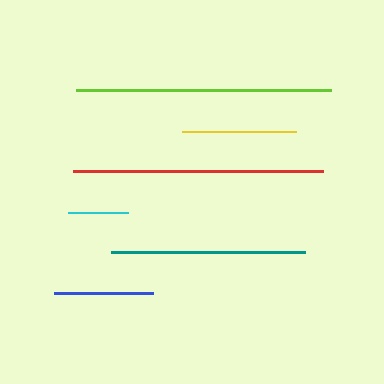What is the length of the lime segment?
The lime segment is approximately 254 pixels long.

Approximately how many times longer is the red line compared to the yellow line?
The red line is approximately 2.2 times the length of the yellow line.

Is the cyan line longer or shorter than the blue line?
The blue line is longer than the cyan line.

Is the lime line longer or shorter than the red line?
The lime line is longer than the red line.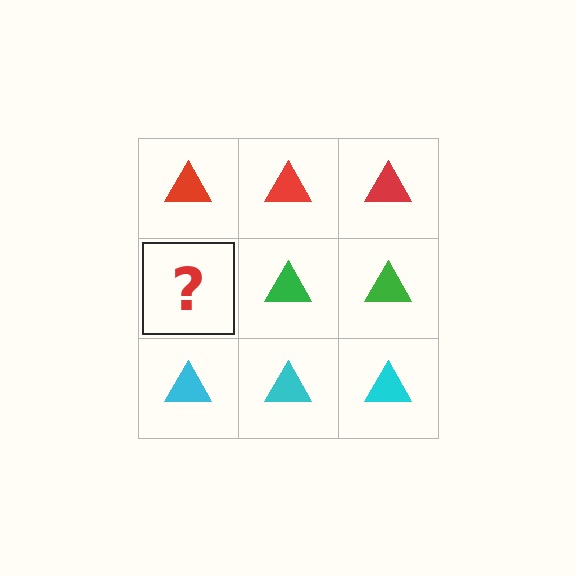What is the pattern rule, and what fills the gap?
The rule is that each row has a consistent color. The gap should be filled with a green triangle.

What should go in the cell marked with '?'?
The missing cell should contain a green triangle.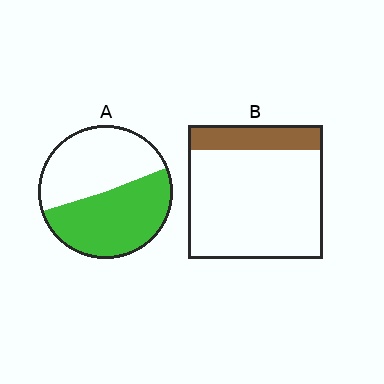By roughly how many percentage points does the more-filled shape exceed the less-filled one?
By roughly 35 percentage points (A over B).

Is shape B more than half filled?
No.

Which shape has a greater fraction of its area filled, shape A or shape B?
Shape A.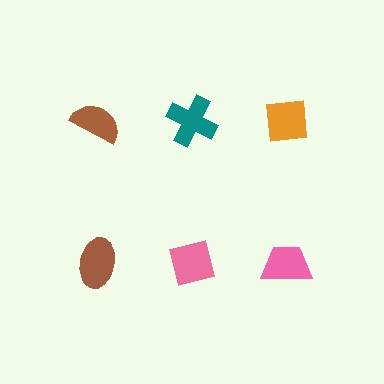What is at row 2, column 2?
A pink square.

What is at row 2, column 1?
A brown ellipse.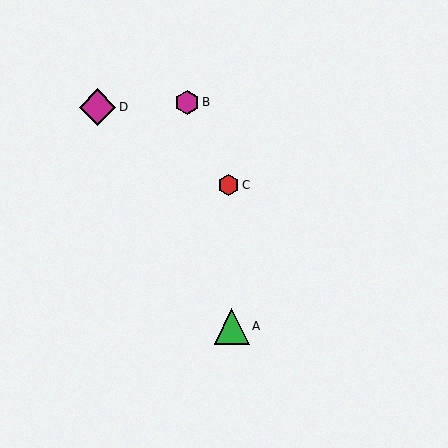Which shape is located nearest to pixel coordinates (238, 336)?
The green triangle (labeled A) at (232, 326) is nearest to that location.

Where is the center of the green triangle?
The center of the green triangle is at (232, 326).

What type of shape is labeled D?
Shape D is a magenta diamond.